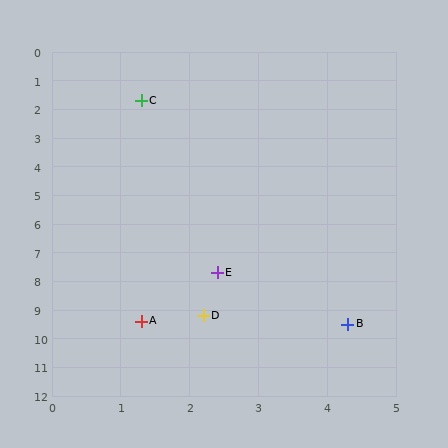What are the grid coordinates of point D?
Point D is at approximately (2.2, 9.2).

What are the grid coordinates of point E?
Point E is at approximately (2.4, 7.7).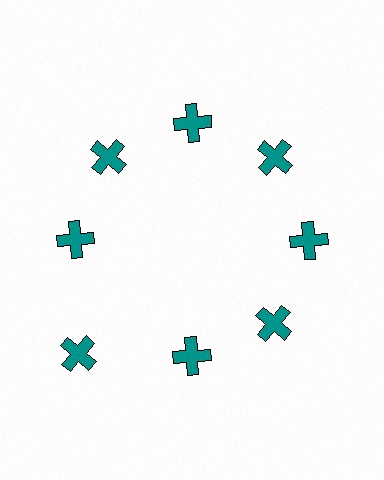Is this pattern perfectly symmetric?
No. The 8 teal crosses are arranged in a ring, but one element near the 8 o'clock position is pushed outward from the center, breaking the 8-fold rotational symmetry.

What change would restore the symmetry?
The symmetry would be restored by moving it inward, back onto the ring so that all 8 crosses sit at equal angles and equal distance from the center.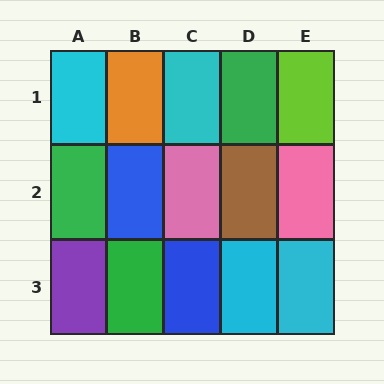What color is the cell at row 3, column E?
Cyan.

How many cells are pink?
2 cells are pink.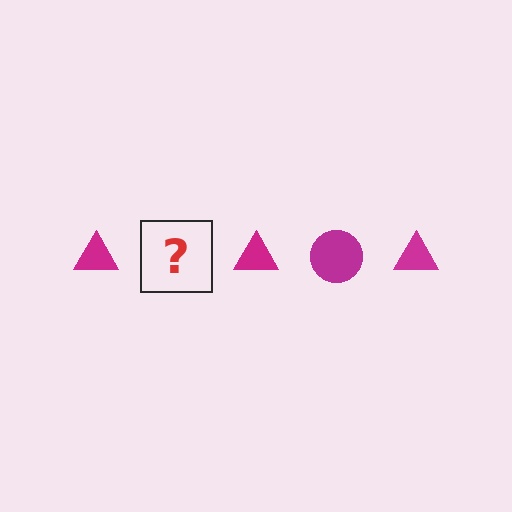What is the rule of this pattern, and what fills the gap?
The rule is that the pattern cycles through triangle, circle shapes in magenta. The gap should be filled with a magenta circle.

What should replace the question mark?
The question mark should be replaced with a magenta circle.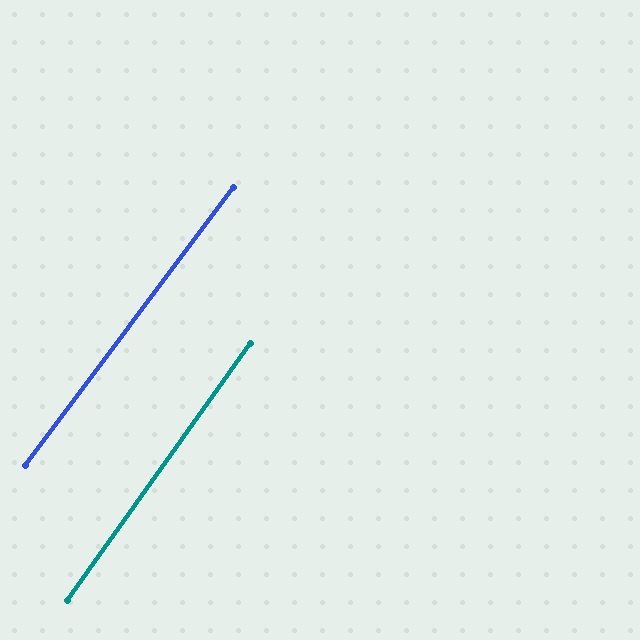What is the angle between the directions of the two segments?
Approximately 1 degree.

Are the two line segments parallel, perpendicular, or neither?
Parallel — their directions differ by only 1.4°.